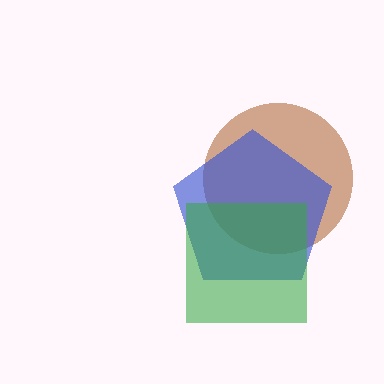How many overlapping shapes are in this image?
There are 3 overlapping shapes in the image.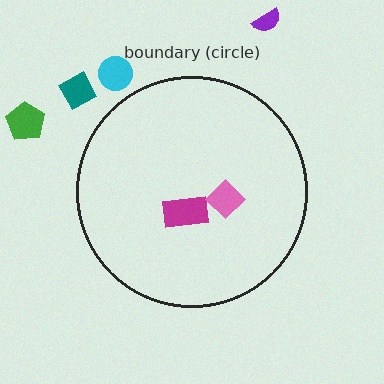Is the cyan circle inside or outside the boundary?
Outside.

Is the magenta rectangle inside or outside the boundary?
Inside.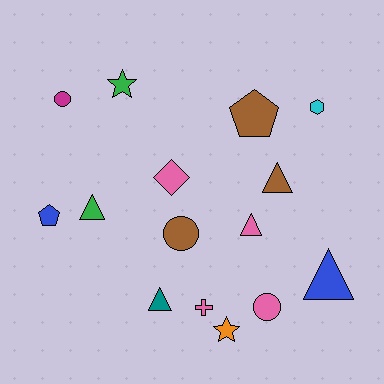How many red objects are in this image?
There are no red objects.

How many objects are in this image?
There are 15 objects.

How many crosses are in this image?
There is 1 cross.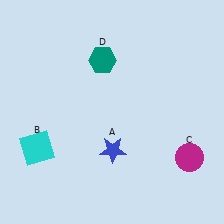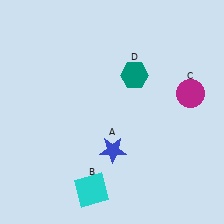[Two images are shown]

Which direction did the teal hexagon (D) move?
The teal hexagon (D) moved right.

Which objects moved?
The objects that moved are: the cyan square (B), the magenta circle (C), the teal hexagon (D).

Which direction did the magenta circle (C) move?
The magenta circle (C) moved up.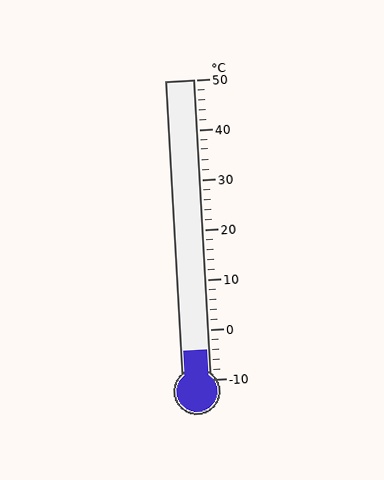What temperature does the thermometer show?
The thermometer shows approximately -4°C.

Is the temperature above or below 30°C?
The temperature is below 30°C.